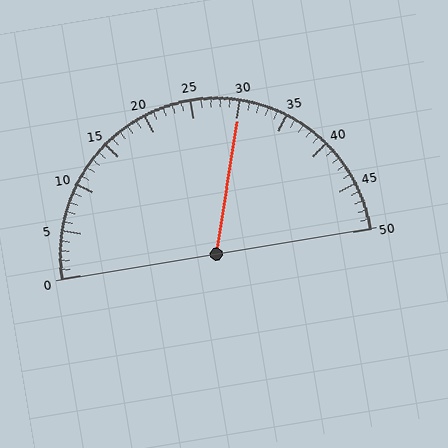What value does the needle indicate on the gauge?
The needle indicates approximately 30.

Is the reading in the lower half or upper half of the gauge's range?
The reading is in the upper half of the range (0 to 50).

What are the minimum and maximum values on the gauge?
The gauge ranges from 0 to 50.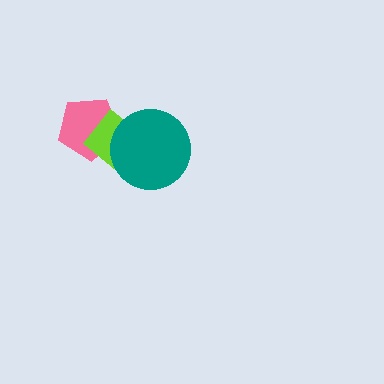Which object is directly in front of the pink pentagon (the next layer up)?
The lime diamond is directly in front of the pink pentagon.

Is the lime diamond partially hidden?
Yes, it is partially covered by another shape.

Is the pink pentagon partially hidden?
Yes, it is partially covered by another shape.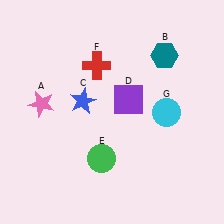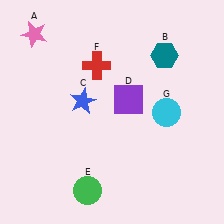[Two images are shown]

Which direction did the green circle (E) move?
The green circle (E) moved down.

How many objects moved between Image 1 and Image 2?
2 objects moved between the two images.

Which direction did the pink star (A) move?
The pink star (A) moved up.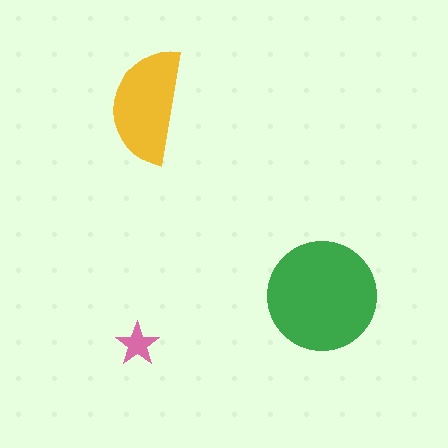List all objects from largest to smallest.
The green circle, the yellow semicircle, the pink star.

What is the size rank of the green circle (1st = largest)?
1st.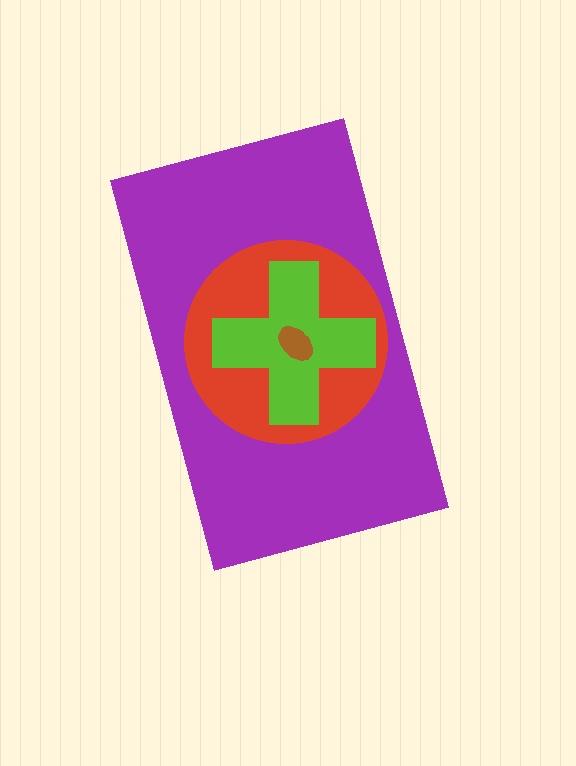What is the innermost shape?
The brown ellipse.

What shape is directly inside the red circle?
The lime cross.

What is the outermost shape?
The purple rectangle.